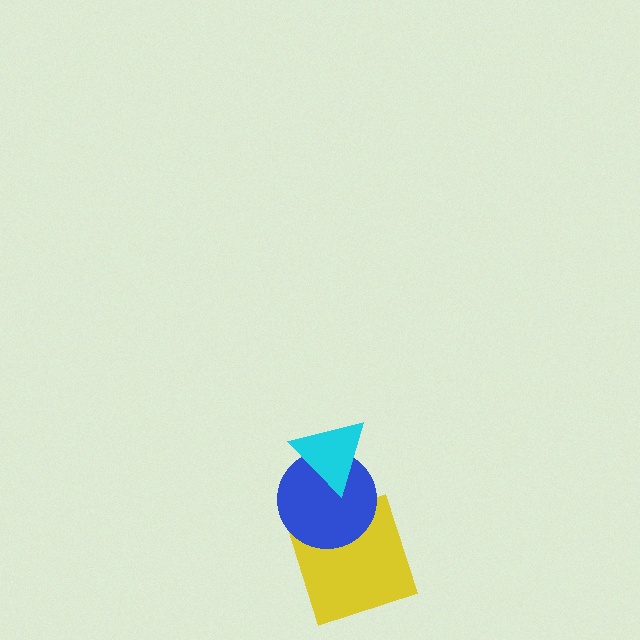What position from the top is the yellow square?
The yellow square is 3rd from the top.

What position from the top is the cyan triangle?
The cyan triangle is 1st from the top.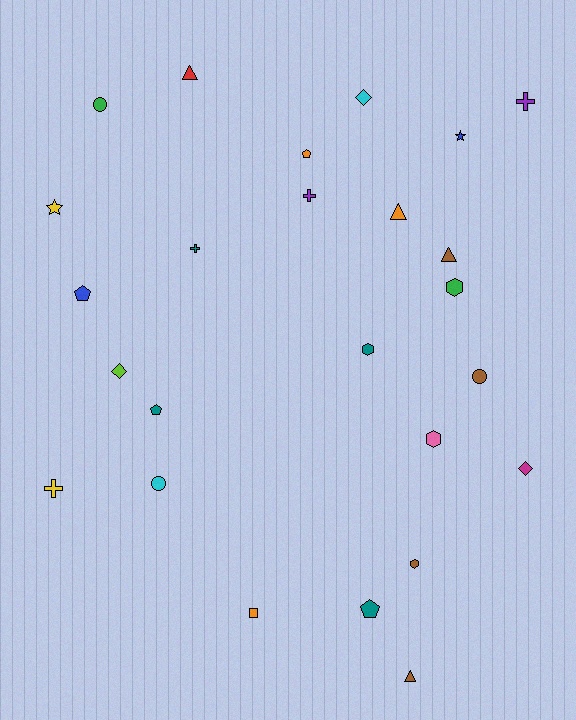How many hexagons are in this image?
There are 4 hexagons.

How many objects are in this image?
There are 25 objects.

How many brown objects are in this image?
There are 4 brown objects.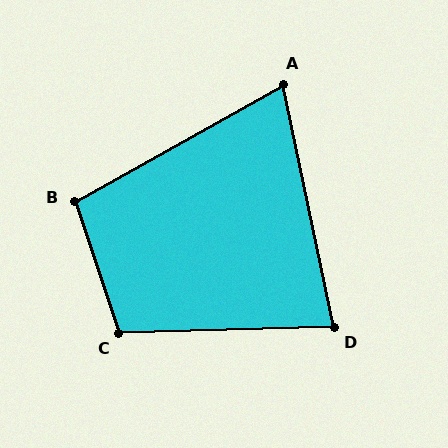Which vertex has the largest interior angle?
C, at approximately 107 degrees.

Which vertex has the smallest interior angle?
A, at approximately 73 degrees.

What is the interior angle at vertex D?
Approximately 80 degrees (acute).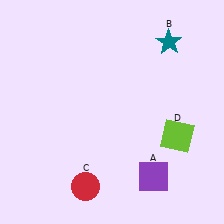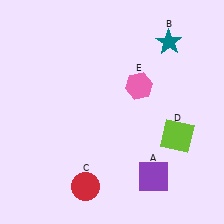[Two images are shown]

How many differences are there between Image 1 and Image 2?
There is 1 difference between the two images.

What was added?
A pink hexagon (E) was added in Image 2.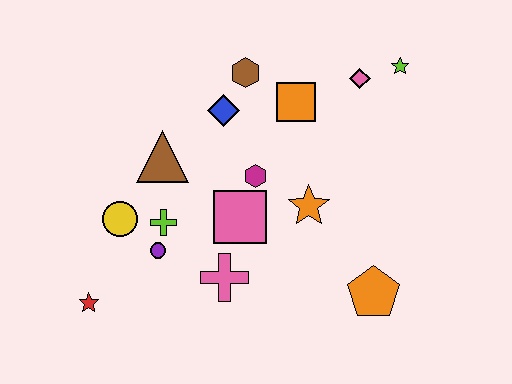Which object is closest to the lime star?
The pink diamond is closest to the lime star.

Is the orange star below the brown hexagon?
Yes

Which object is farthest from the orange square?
The red star is farthest from the orange square.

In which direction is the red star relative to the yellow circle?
The red star is below the yellow circle.